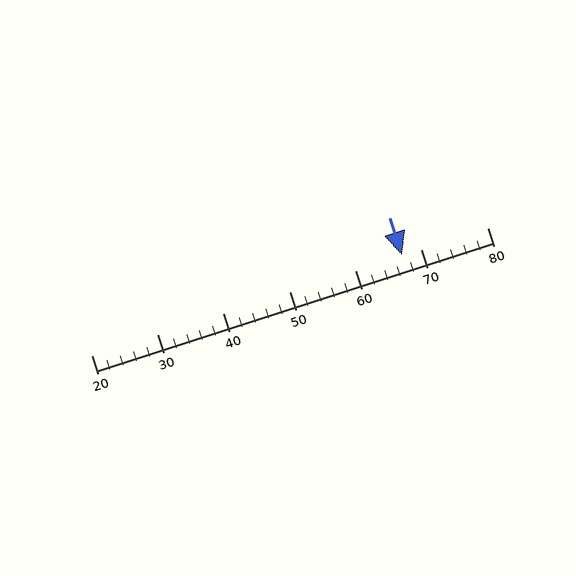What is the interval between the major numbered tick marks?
The major tick marks are spaced 10 units apart.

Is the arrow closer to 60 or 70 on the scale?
The arrow is closer to 70.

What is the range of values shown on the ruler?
The ruler shows values from 20 to 80.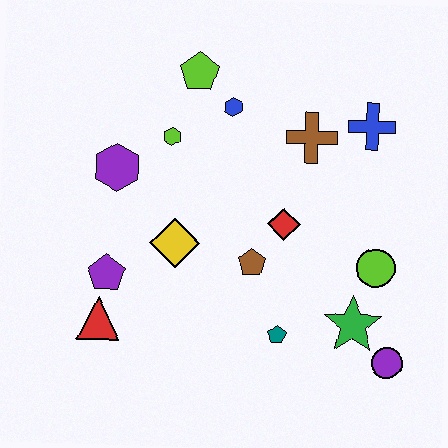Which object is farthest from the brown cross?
The red triangle is farthest from the brown cross.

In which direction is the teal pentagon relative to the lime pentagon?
The teal pentagon is below the lime pentagon.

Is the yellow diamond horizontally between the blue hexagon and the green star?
No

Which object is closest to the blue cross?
The brown cross is closest to the blue cross.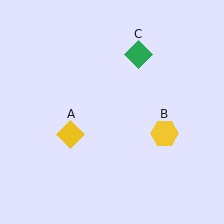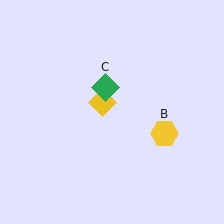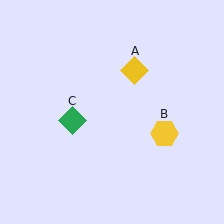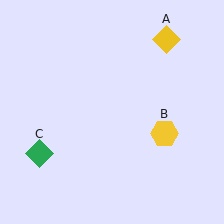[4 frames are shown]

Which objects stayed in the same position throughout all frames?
Yellow hexagon (object B) remained stationary.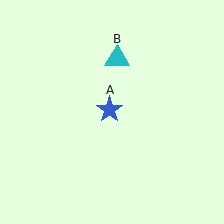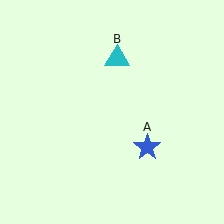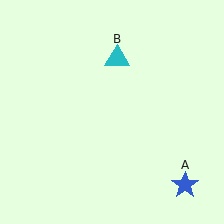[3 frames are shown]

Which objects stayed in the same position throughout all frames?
Cyan triangle (object B) remained stationary.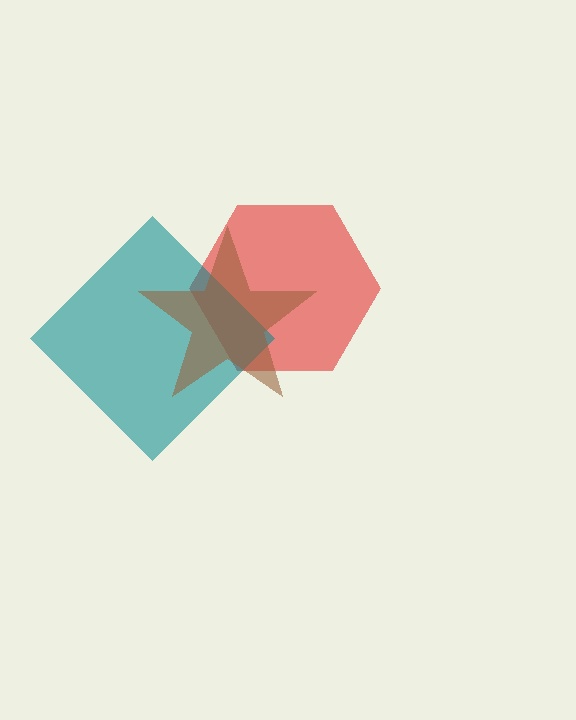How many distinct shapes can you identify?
There are 3 distinct shapes: a red hexagon, a teal diamond, a brown star.